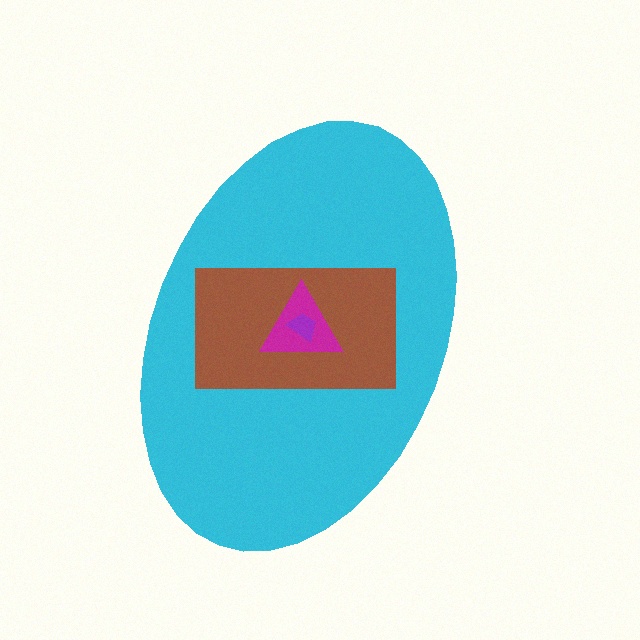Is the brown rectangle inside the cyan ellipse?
Yes.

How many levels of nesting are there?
4.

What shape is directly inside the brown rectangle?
The magenta triangle.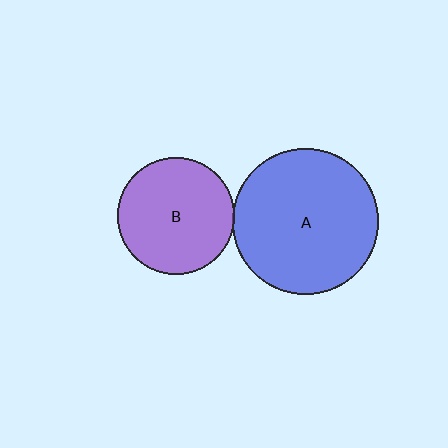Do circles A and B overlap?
Yes.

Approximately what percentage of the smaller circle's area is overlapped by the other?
Approximately 5%.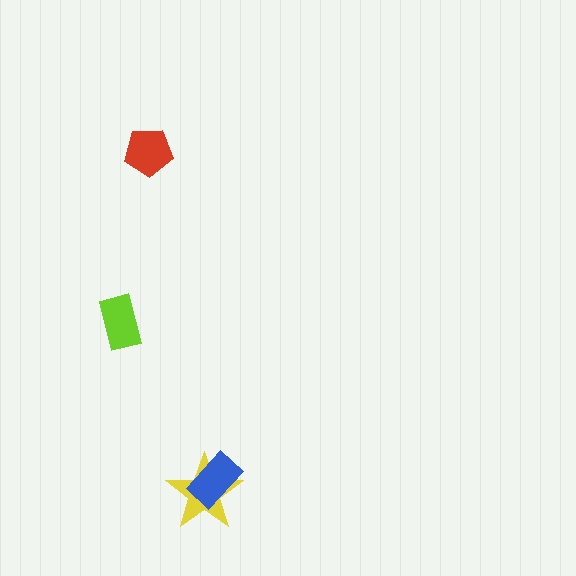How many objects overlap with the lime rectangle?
0 objects overlap with the lime rectangle.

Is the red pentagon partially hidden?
No, no other shape covers it.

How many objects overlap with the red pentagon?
0 objects overlap with the red pentagon.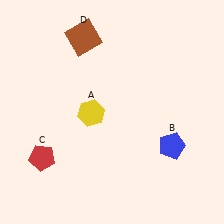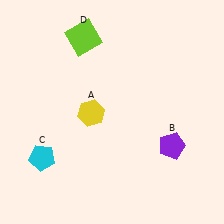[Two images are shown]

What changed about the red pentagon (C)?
In Image 1, C is red. In Image 2, it changed to cyan.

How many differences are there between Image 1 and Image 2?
There are 3 differences between the two images.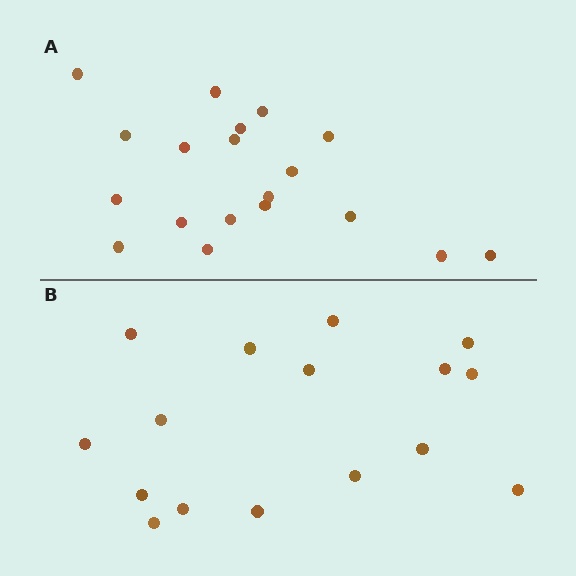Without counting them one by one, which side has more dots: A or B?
Region A (the top region) has more dots.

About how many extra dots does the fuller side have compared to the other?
Region A has just a few more — roughly 2 or 3 more dots than region B.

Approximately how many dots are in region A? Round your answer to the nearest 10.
About 20 dots. (The exact count is 19, which rounds to 20.)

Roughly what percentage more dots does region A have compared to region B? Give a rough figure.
About 20% more.